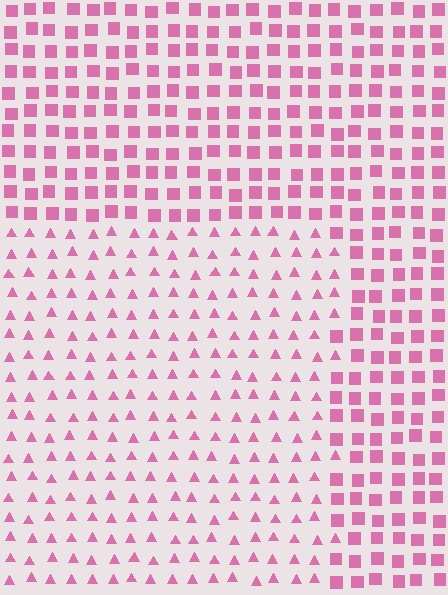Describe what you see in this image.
The image is filled with small pink elements arranged in a uniform grid. A rectangle-shaped region contains triangles, while the surrounding area contains squares. The boundary is defined purely by the change in element shape.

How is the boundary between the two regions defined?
The boundary is defined by a change in element shape: triangles inside vs. squares outside. All elements share the same color and spacing.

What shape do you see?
I see a rectangle.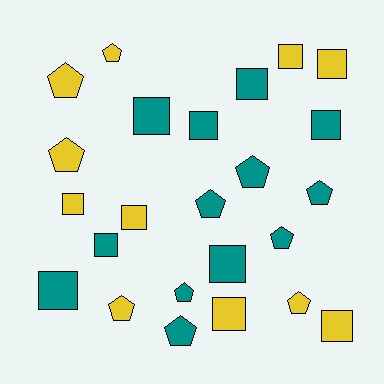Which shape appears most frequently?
Square, with 13 objects.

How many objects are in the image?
There are 24 objects.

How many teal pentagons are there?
There are 6 teal pentagons.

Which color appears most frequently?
Teal, with 13 objects.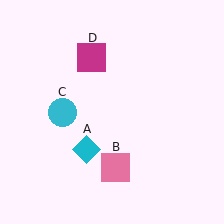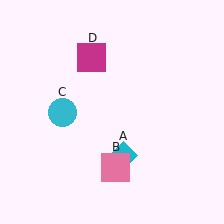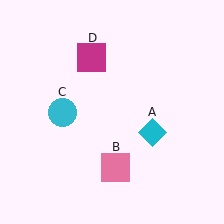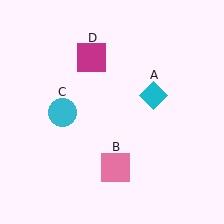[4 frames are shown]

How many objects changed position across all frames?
1 object changed position: cyan diamond (object A).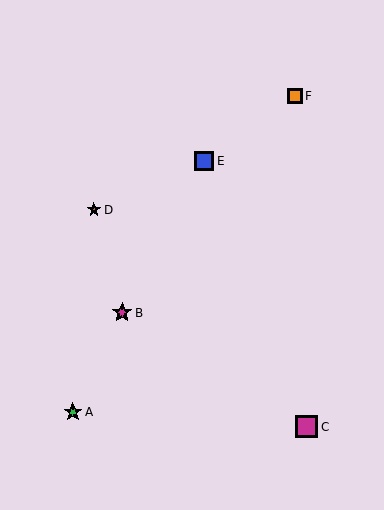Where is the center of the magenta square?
The center of the magenta square is at (307, 427).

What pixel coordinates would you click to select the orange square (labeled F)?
Click at (295, 96) to select the orange square F.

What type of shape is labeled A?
Shape A is a green star.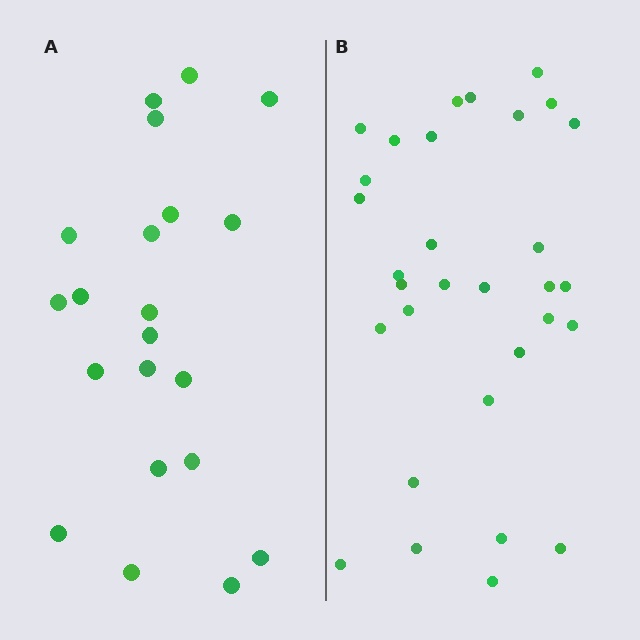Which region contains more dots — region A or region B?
Region B (the right region) has more dots.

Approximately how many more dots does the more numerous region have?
Region B has roughly 10 or so more dots than region A.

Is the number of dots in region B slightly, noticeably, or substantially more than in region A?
Region B has substantially more. The ratio is roughly 1.5 to 1.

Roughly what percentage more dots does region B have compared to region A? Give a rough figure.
About 50% more.